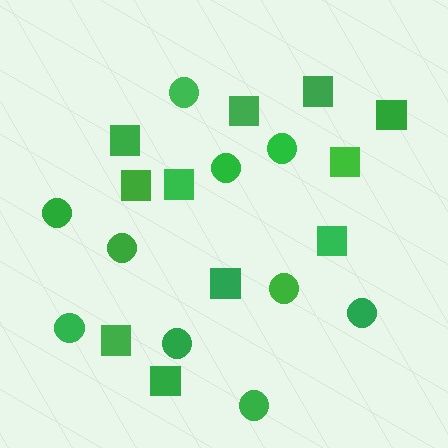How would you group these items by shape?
There are 2 groups: one group of circles (10) and one group of squares (11).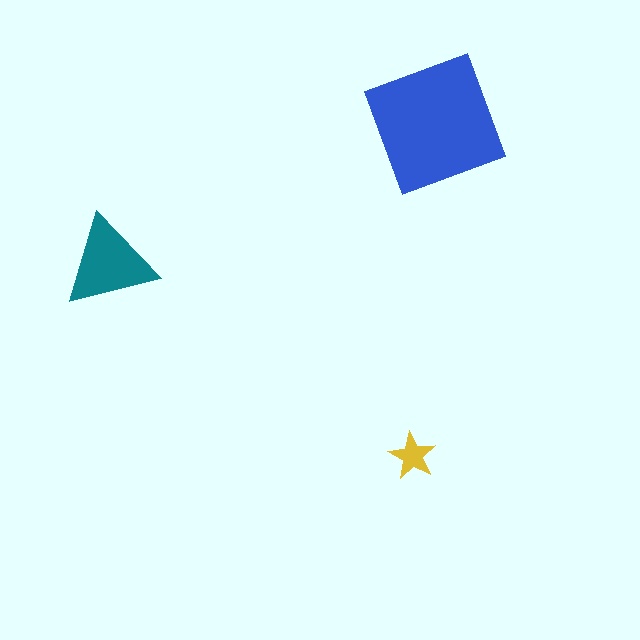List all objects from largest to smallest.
The blue square, the teal triangle, the yellow star.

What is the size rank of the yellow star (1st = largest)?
3rd.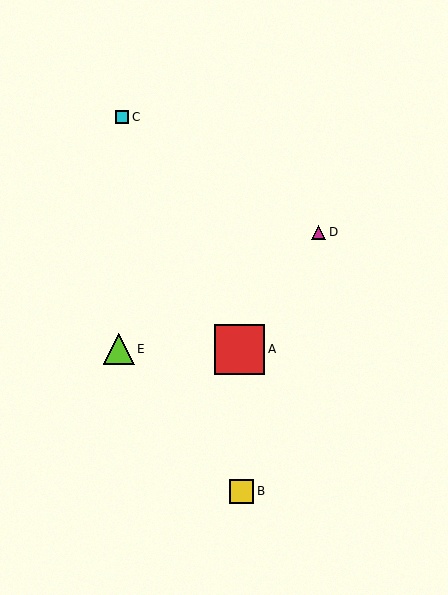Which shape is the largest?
The red square (labeled A) is the largest.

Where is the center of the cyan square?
The center of the cyan square is at (122, 117).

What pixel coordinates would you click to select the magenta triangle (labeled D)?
Click at (319, 232) to select the magenta triangle D.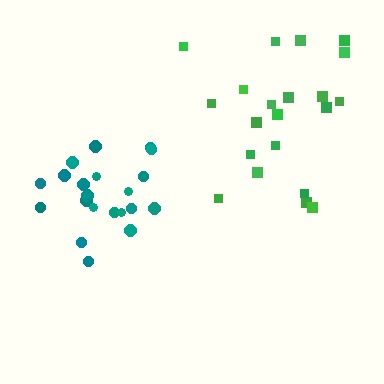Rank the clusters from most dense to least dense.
teal, green.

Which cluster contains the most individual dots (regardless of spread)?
Green (22).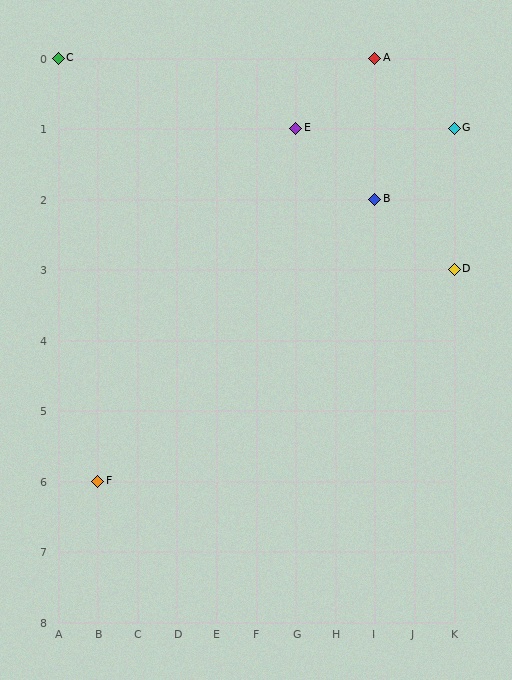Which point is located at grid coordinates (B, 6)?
Point F is at (B, 6).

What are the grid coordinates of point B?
Point B is at grid coordinates (I, 2).